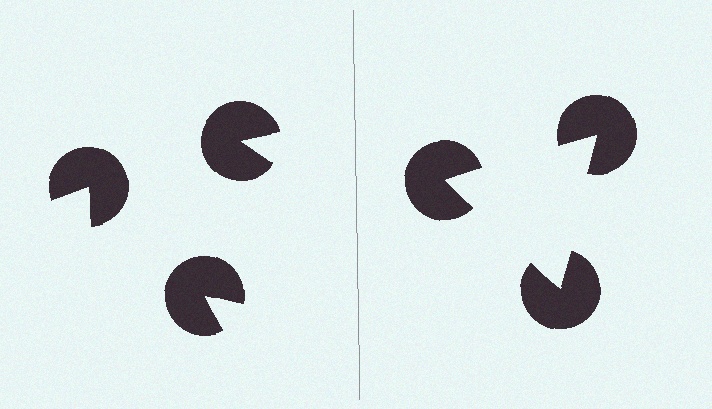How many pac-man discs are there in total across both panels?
6 — 3 on each side.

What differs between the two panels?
The pac-man discs are positioned identically on both sides; only the wedge orientations differ. On the right they align to a triangle; on the left they are misaligned.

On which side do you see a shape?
An illusory triangle appears on the right side. On the left side the wedge cuts are rotated, so no coherent shape forms.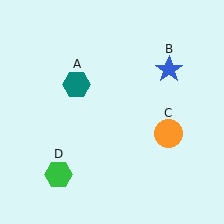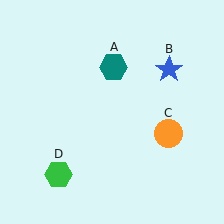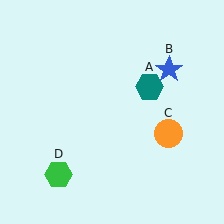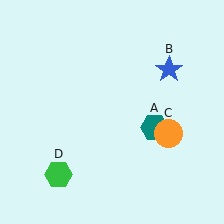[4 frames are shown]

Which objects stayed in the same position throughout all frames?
Blue star (object B) and orange circle (object C) and green hexagon (object D) remained stationary.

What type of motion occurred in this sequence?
The teal hexagon (object A) rotated clockwise around the center of the scene.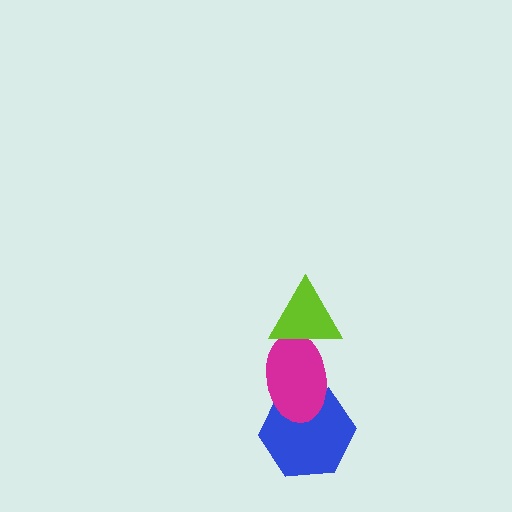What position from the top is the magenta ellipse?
The magenta ellipse is 2nd from the top.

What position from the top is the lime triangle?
The lime triangle is 1st from the top.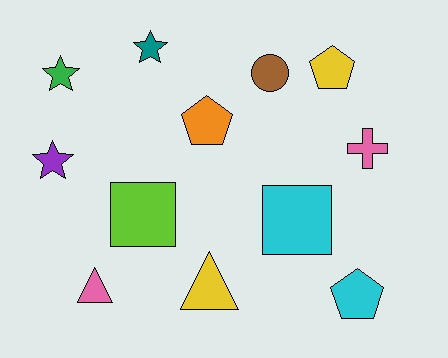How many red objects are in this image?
There are no red objects.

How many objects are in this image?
There are 12 objects.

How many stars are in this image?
There are 3 stars.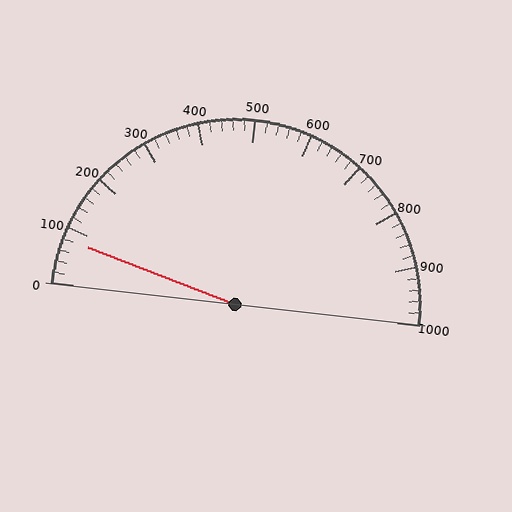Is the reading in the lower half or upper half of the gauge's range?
The reading is in the lower half of the range (0 to 1000).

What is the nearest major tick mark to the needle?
The nearest major tick mark is 100.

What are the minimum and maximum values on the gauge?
The gauge ranges from 0 to 1000.